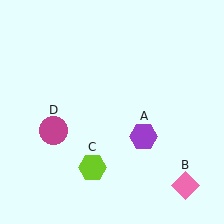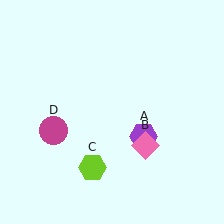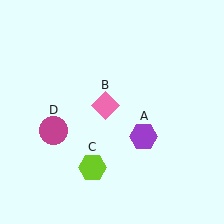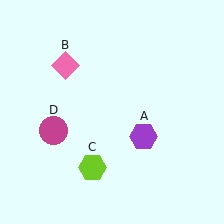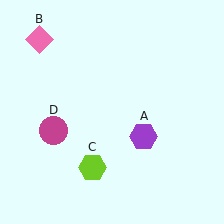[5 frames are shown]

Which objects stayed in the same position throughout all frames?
Purple hexagon (object A) and lime hexagon (object C) and magenta circle (object D) remained stationary.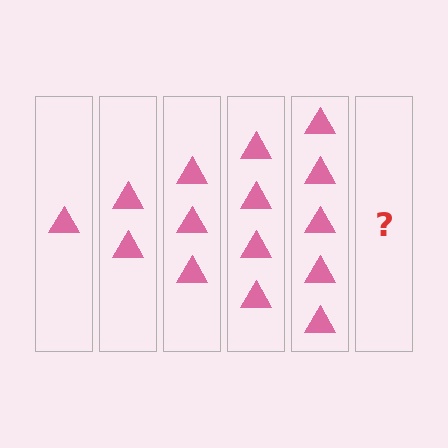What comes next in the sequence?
The next element should be 6 triangles.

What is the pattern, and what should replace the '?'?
The pattern is that each step adds one more triangle. The '?' should be 6 triangles.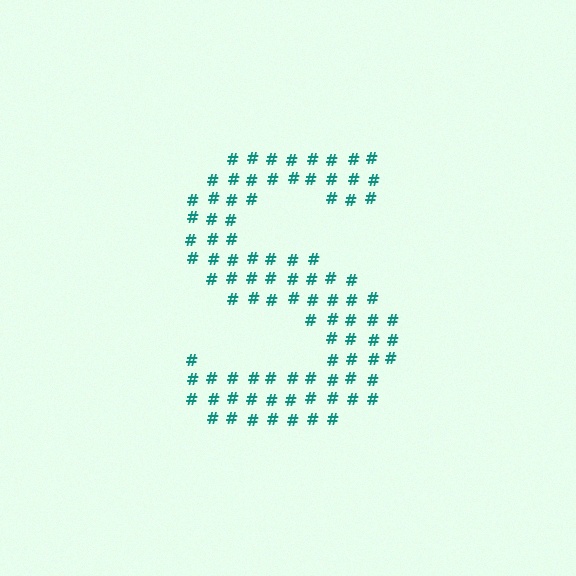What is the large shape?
The large shape is the letter S.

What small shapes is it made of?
It is made of small hash symbols.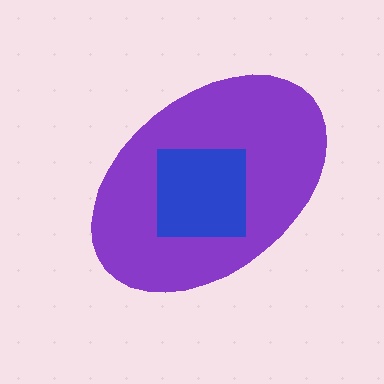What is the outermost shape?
The purple ellipse.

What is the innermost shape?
The blue square.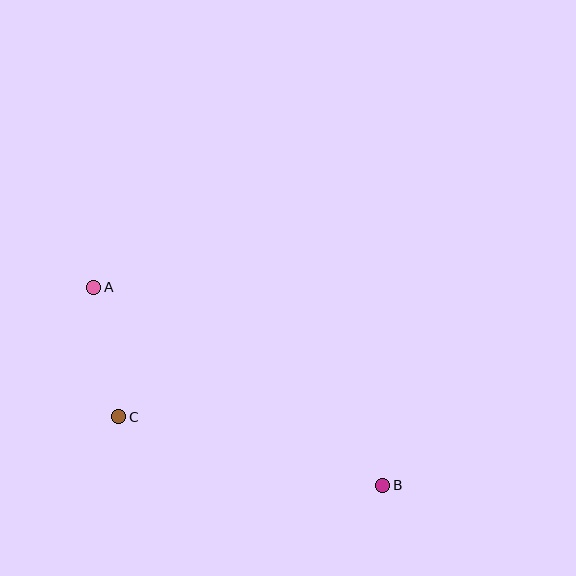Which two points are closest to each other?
Points A and C are closest to each other.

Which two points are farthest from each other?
Points A and B are farthest from each other.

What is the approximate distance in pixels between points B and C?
The distance between B and C is approximately 273 pixels.